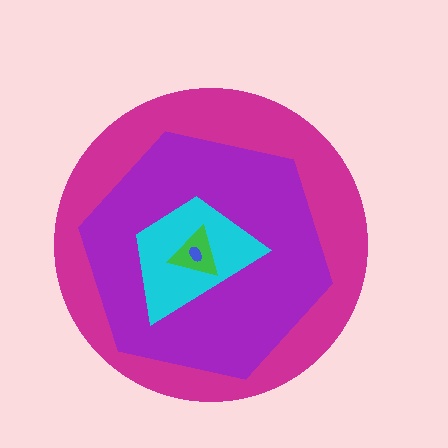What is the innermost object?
The blue ellipse.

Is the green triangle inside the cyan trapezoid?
Yes.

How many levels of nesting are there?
5.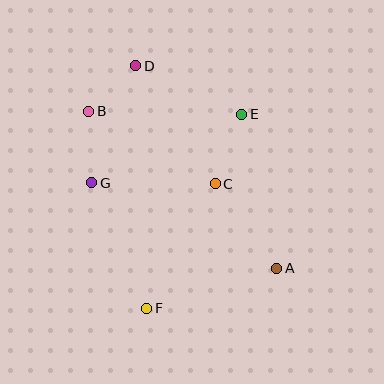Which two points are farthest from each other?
Points A and D are farthest from each other.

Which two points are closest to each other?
Points B and D are closest to each other.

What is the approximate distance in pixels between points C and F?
The distance between C and F is approximately 142 pixels.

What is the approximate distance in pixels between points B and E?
The distance between B and E is approximately 153 pixels.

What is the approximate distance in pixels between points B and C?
The distance between B and C is approximately 146 pixels.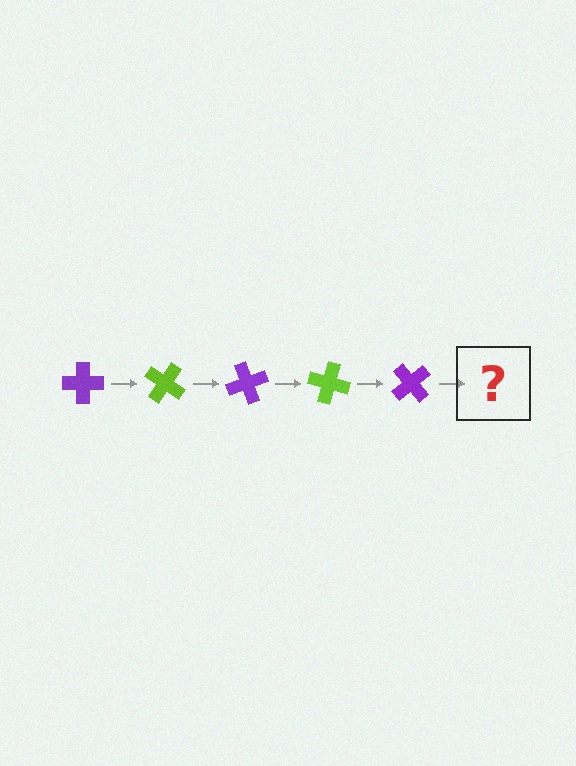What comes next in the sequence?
The next element should be a lime cross, rotated 175 degrees from the start.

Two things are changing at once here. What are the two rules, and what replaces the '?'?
The two rules are that it rotates 35 degrees each step and the color cycles through purple and lime. The '?' should be a lime cross, rotated 175 degrees from the start.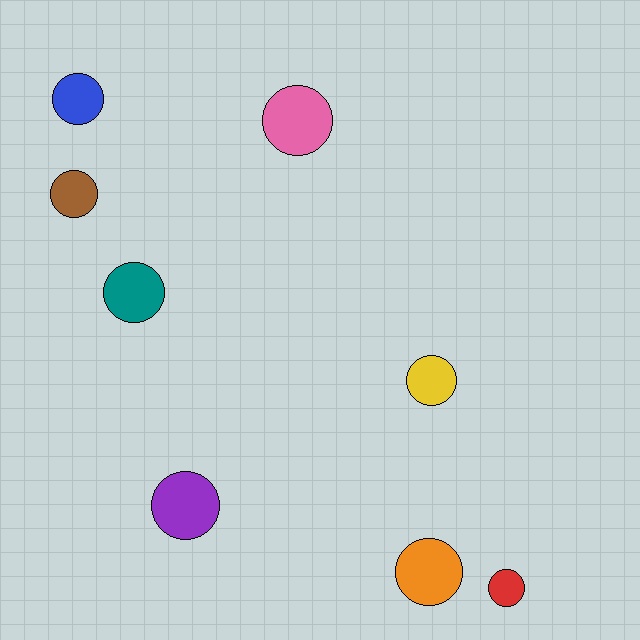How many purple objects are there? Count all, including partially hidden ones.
There is 1 purple object.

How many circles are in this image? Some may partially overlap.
There are 8 circles.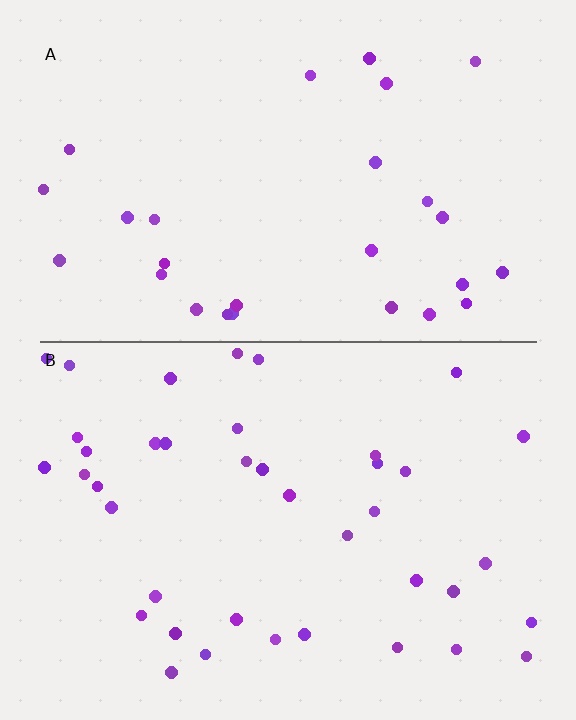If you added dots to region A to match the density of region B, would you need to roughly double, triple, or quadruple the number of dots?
Approximately double.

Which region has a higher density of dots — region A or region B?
B (the bottom).